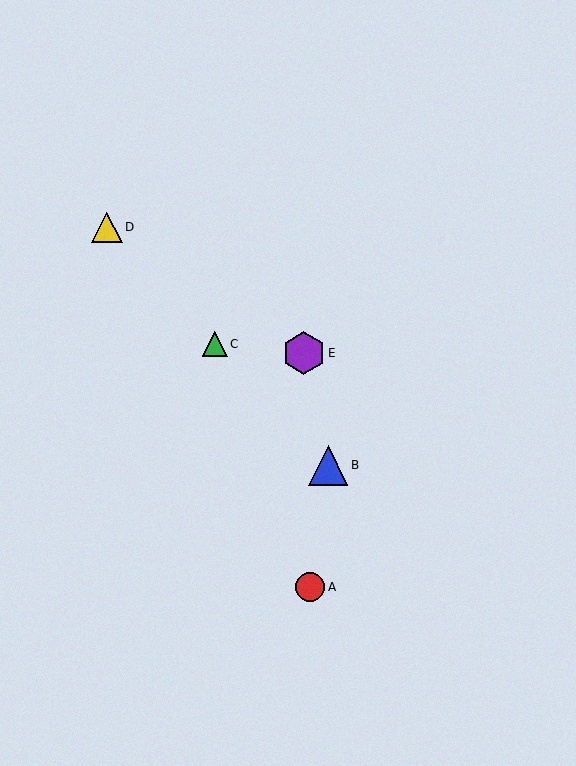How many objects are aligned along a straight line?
3 objects (B, C, D) are aligned along a straight line.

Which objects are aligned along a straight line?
Objects B, C, D are aligned along a straight line.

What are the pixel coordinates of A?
Object A is at (310, 587).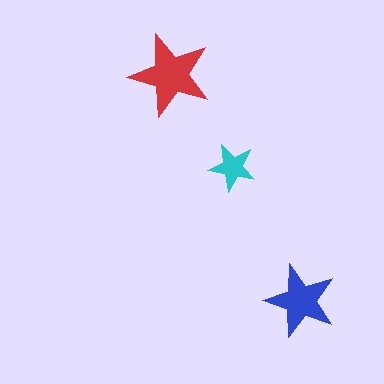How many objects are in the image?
There are 3 objects in the image.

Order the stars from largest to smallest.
the red one, the blue one, the cyan one.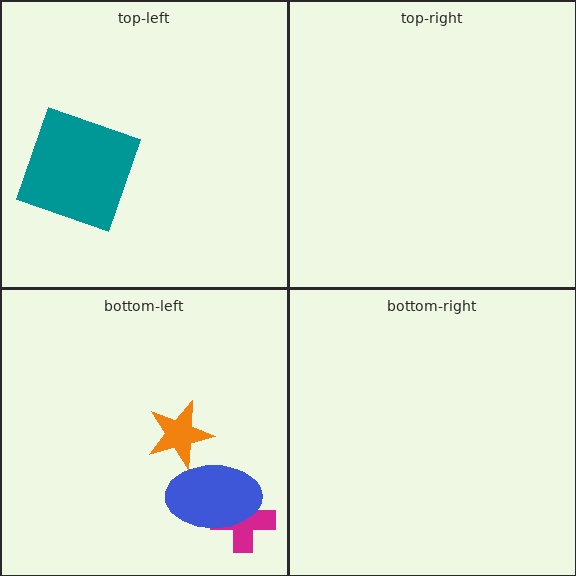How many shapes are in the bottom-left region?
3.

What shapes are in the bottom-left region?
The magenta cross, the blue ellipse, the orange star.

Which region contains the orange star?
The bottom-left region.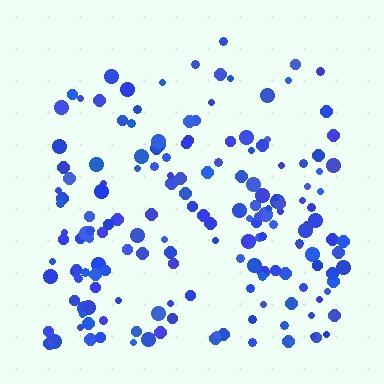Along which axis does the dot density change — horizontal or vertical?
Vertical.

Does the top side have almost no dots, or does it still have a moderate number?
Still a moderate number, just noticeably fewer than the bottom.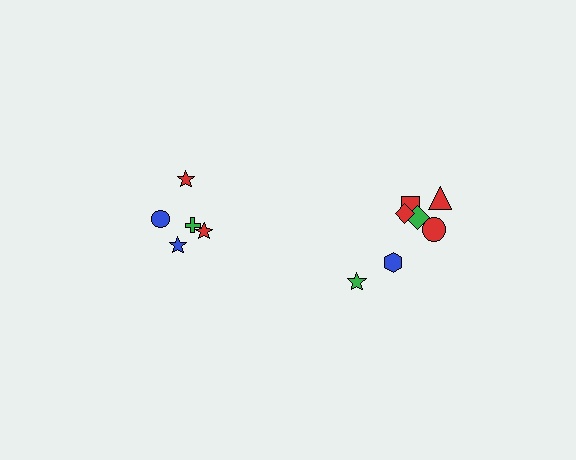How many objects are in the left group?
There are 5 objects.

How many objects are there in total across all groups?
There are 12 objects.